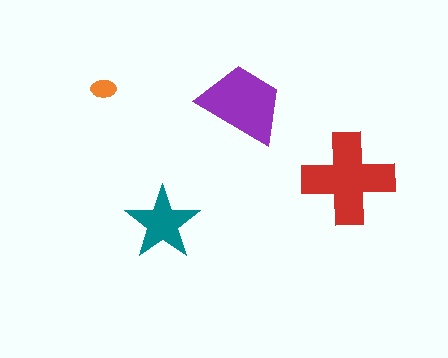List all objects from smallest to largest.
The orange ellipse, the teal star, the purple trapezoid, the red cross.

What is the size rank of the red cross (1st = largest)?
1st.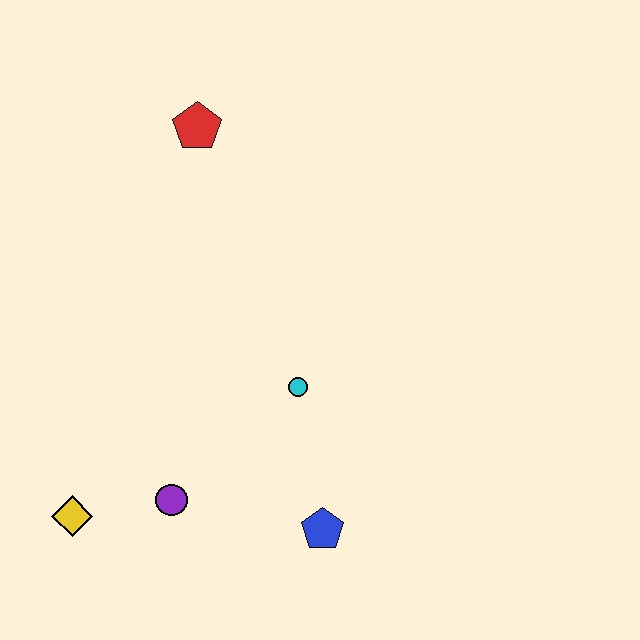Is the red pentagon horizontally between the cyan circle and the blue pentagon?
No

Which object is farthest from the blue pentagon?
The red pentagon is farthest from the blue pentagon.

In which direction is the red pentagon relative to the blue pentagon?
The red pentagon is above the blue pentagon.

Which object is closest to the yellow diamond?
The purple circle is closest to the yellow diamond.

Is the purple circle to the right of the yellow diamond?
Yes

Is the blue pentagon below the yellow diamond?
Yes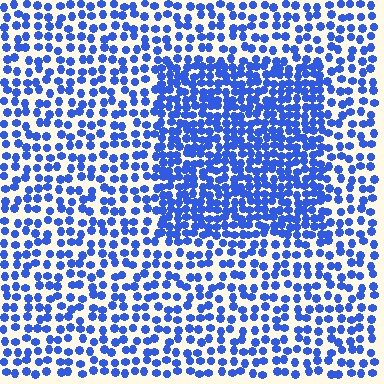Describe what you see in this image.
The image contains small blue elements arranged at two different densities. A rectangle-shaped region is visible where the elements are more densely packed than the surrounding area.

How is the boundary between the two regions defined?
The boundary is defined by a change in element density (approximately 1.9x ratio). All elements are the same color, size, and shape.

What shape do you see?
I see a rectangle.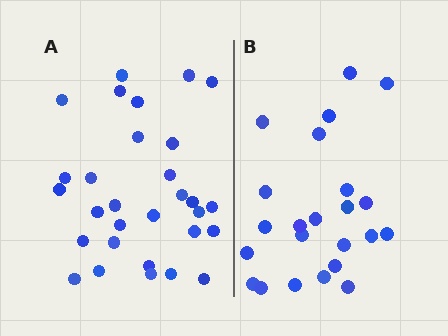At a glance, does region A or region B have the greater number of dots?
Region A (the left region) has more dots.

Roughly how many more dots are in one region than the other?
Region A has roughly 8 or so more dots than region B.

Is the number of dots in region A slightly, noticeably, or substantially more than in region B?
Region A has noticeably more, but not dramatically so. The ratio is roughly 1.3 to 1.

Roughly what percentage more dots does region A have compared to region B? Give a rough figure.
About 30% more.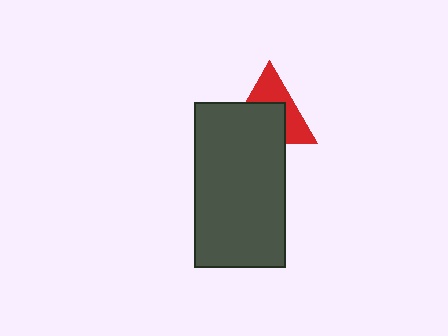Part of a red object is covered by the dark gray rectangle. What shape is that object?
It is a triangle.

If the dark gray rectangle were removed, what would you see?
You would see the complete red triangle.